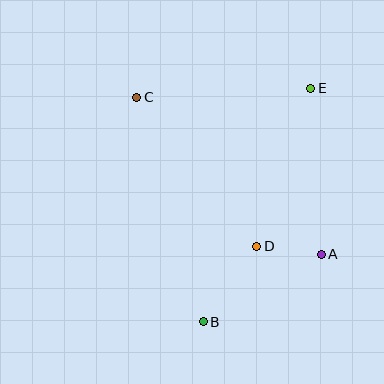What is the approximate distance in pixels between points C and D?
The distance between C and D is approximately 191 pixels.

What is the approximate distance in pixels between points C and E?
The distance between C and E is approximately 174 pixels.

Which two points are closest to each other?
Points A and D are closest to each other.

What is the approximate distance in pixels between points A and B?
The distance between A and B is approximately 136 pixels.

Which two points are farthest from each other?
Points B and E are farthest from each other.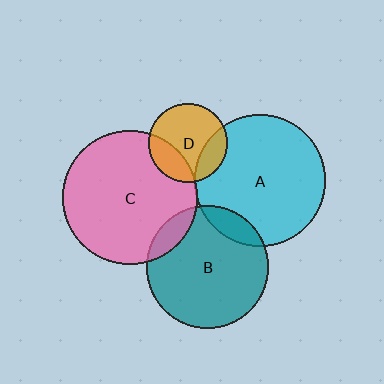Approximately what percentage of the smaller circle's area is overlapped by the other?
Approximately 10%.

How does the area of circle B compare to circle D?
Approximately 2.4 times.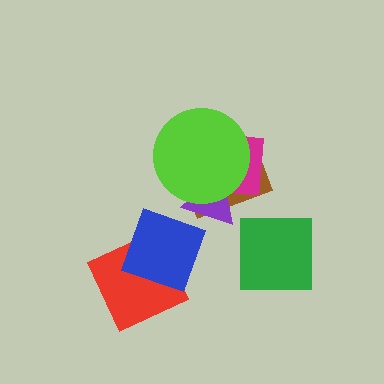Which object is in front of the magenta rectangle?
The lime circle is in front of the magenta rectangle.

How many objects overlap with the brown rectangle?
3 objects overlap with the brown rectangle.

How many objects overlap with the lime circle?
3 objects overlap with the lime circle.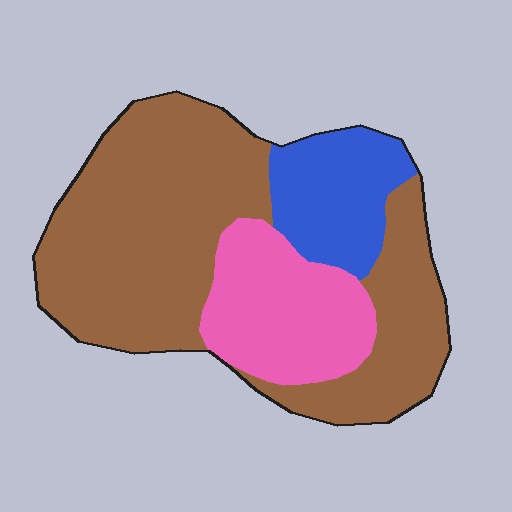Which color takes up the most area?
Brown, at roughly 60%.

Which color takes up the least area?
Blue, at roughly 15%.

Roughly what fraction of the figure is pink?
Pink takes up about one fifth (1/5) of the figure.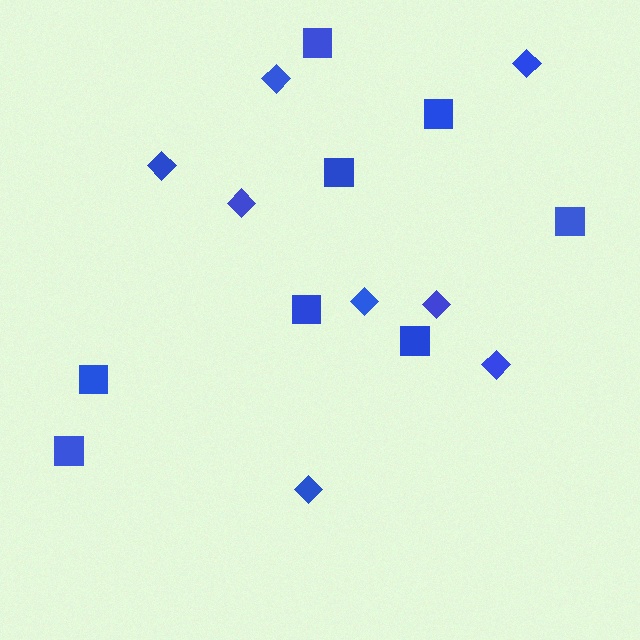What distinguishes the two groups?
There are 2 groups: one group of squares (8) and one group of diamonds (8).